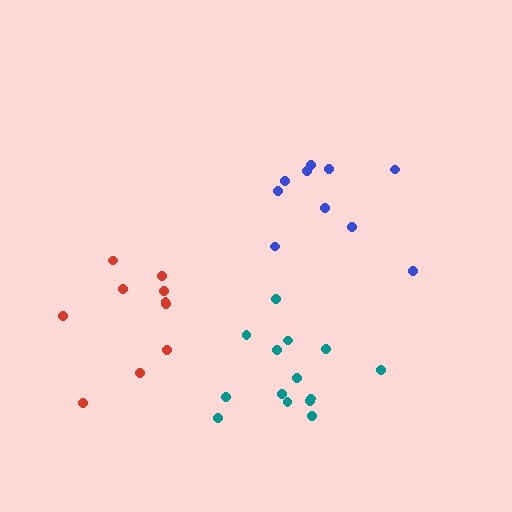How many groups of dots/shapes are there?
There are 3 groups.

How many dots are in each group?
Group 1: 14 dots, Group 2: 10 dots, Group 3: 10 dots (34 total).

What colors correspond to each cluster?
The clusters are colored: teal, blue, red.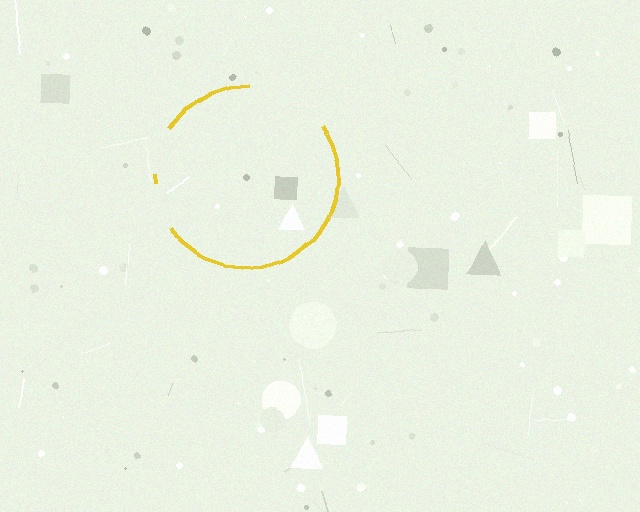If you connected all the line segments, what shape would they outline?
They would outline a circle.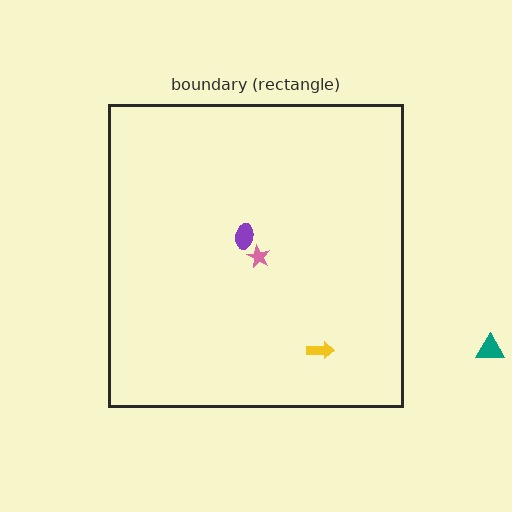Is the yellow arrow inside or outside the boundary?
Inside.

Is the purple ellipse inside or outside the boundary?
Inside.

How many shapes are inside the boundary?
3 inside, 1 outside.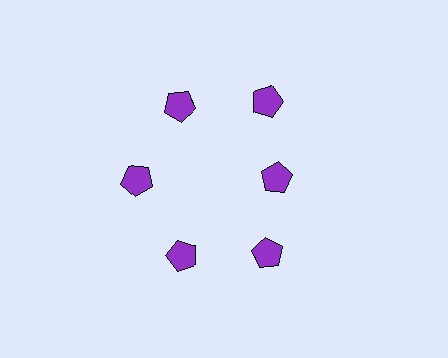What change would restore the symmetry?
The symmetry would be restored by moving it outward, back onto the ring so that all 6 pentagons sit at equal angles and equal distance from the center.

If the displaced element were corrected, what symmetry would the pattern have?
It would have 6-fold rotational symmetry — the pattern would map onto itself every 60 degrees.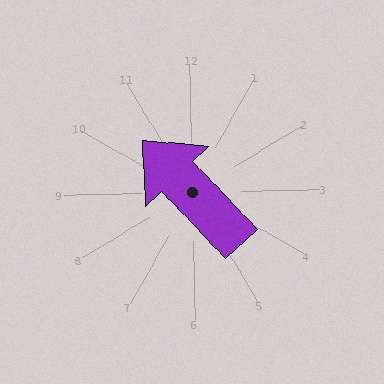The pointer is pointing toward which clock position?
Roughly 11 o'clock.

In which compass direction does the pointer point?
Northwest.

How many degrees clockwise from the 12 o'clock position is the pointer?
Approximately 317 degrees.